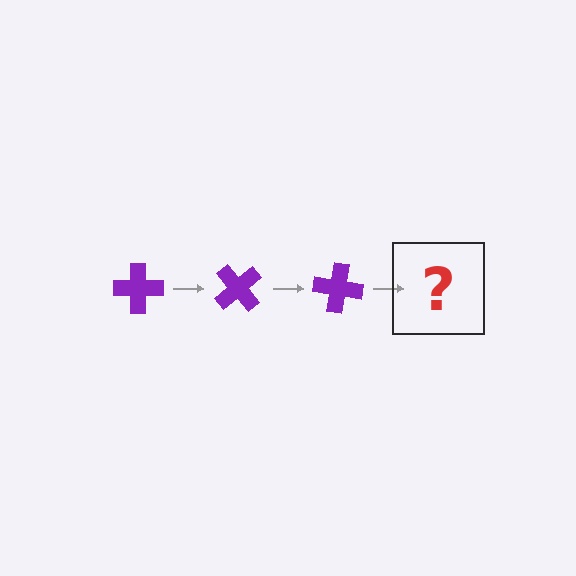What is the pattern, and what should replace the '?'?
The pattern is that the cross rotates 50 degrees each step. The '?' should be a purple cross rotated 150 degrees.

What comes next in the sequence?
The next element should be a purple cross rotated 150 degrees.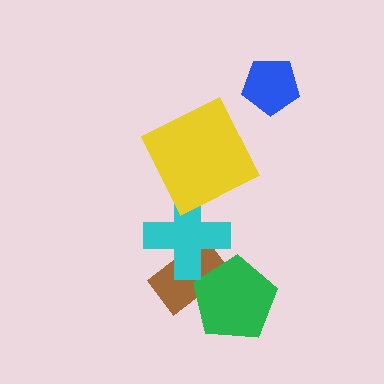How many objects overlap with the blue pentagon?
0 objects overlap with the blue pentagon.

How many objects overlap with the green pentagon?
2 objects overlap with the green pentagon.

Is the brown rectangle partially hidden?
Yes, it is partially covered by another shape.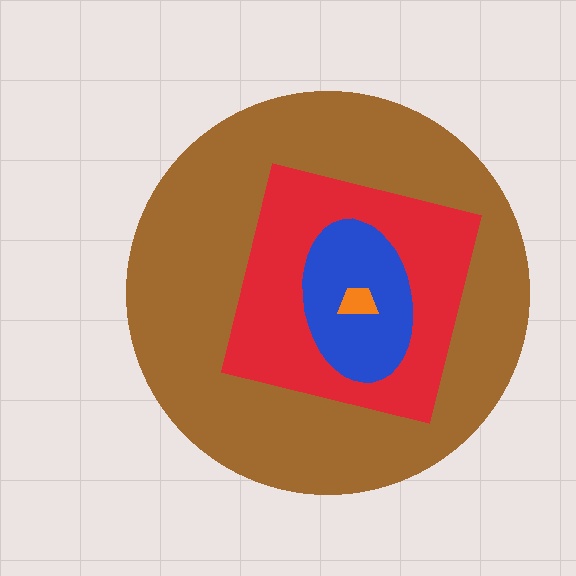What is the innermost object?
The orange trapezoid.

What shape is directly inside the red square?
The blue ellipse.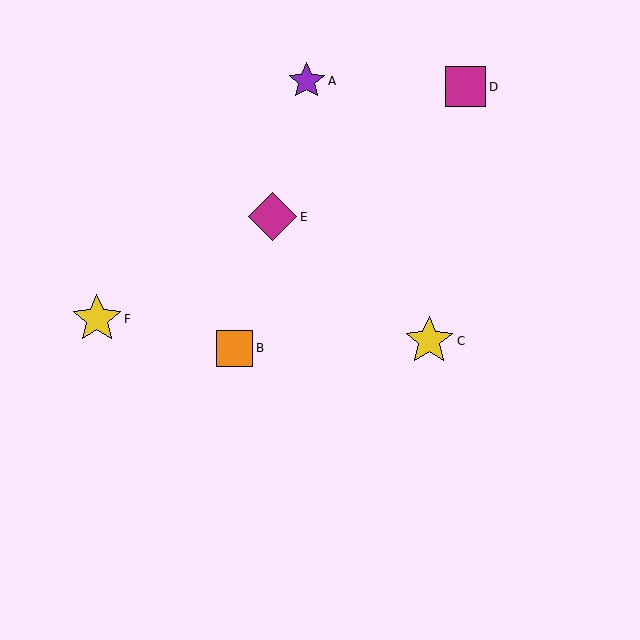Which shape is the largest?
The yellow star (labeled F) is the largest.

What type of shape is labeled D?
Shape D is a magenta square.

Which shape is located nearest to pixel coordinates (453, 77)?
The magenta square (labeled D) at (466, 87) is nearest to that location.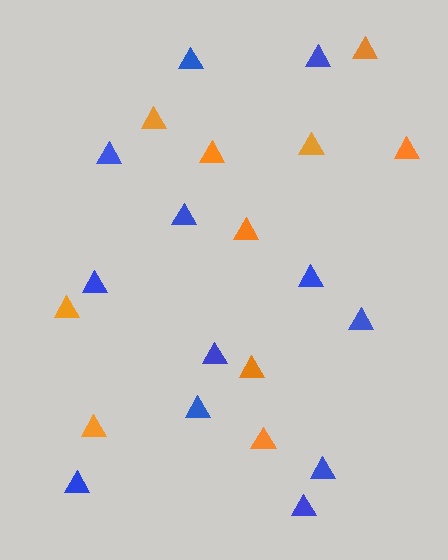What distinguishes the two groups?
There are 2 groups: one group of blue triangles (12) and one group of orange triangles (10).